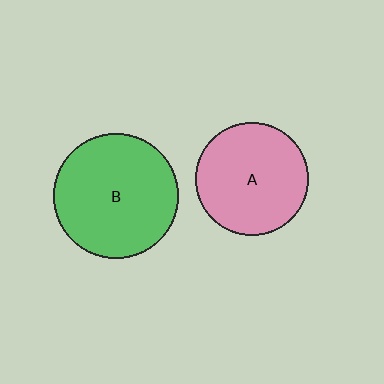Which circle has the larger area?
Circle B (green).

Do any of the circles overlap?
No, none of the circles overlap.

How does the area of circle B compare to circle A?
Approximately 1.2 times.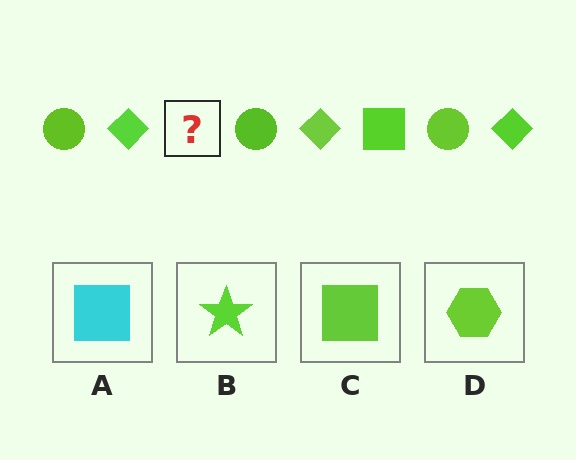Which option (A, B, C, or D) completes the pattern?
C.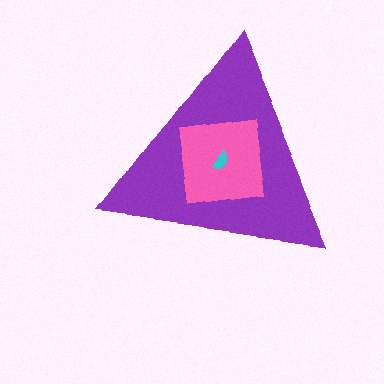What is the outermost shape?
The purple triangle.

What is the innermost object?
The cyan semicircle.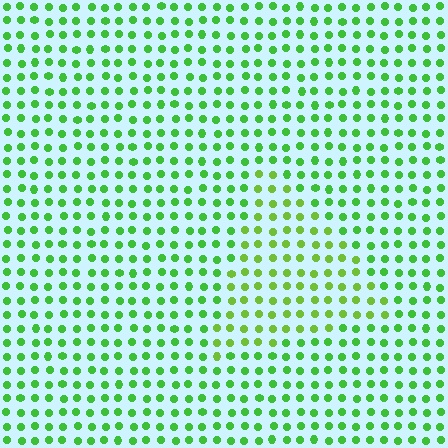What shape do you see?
I see a triangle.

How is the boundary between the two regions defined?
The boundary is defined purely by a slight shift in hue (about 23 degrees). Spacing, size, and orientation are identical on both sides.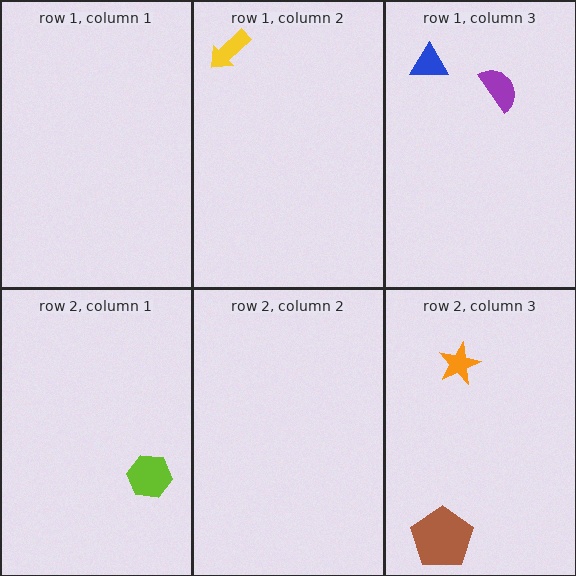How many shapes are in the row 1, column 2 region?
1.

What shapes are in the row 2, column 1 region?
The lime hexagon.